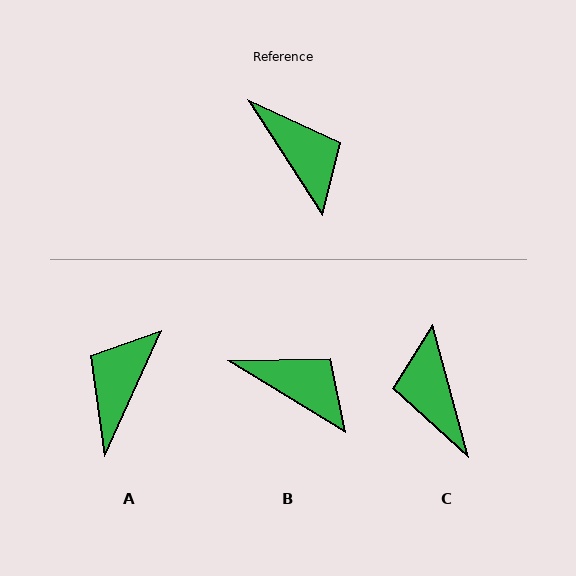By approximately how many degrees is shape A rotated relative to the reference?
Approximately 123 degrees counter-clockwise.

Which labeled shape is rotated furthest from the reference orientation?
C, about 162 degrees away.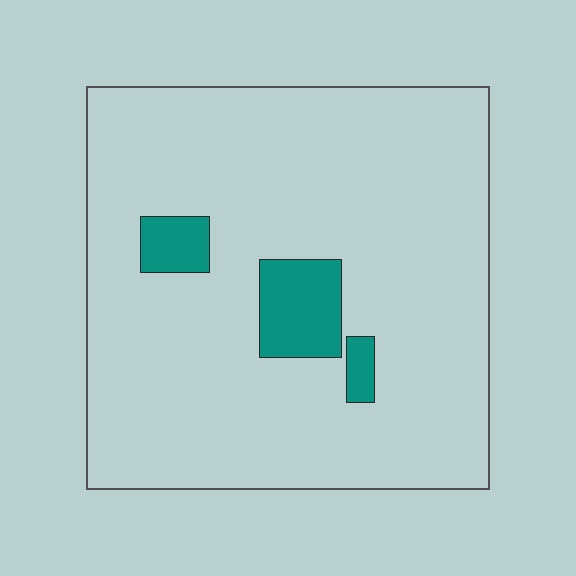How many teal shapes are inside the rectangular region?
3.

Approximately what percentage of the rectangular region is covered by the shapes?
Approximately 10%.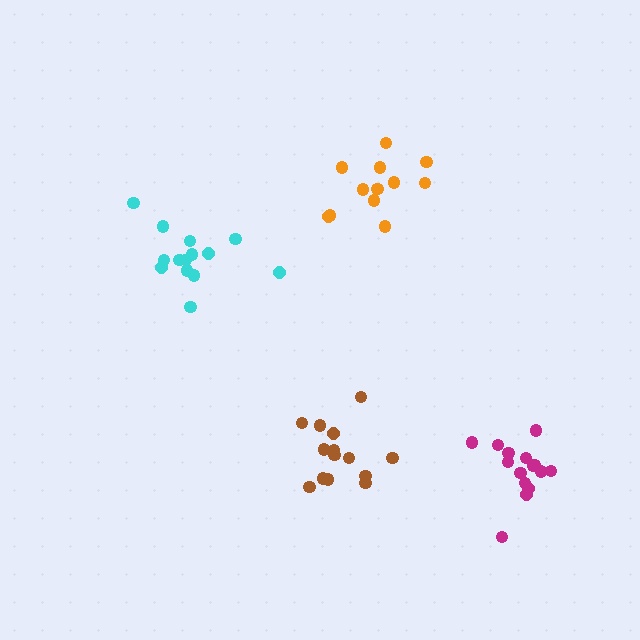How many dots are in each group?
Group 1: 15 dots, Group 2: 14 dots, Group 3: 12 dots, Group 4: 14 dots (55 total).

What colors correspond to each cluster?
The clusters are colored: magenta, cyan, orange, brown.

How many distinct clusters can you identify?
There are 4 distinct clusters.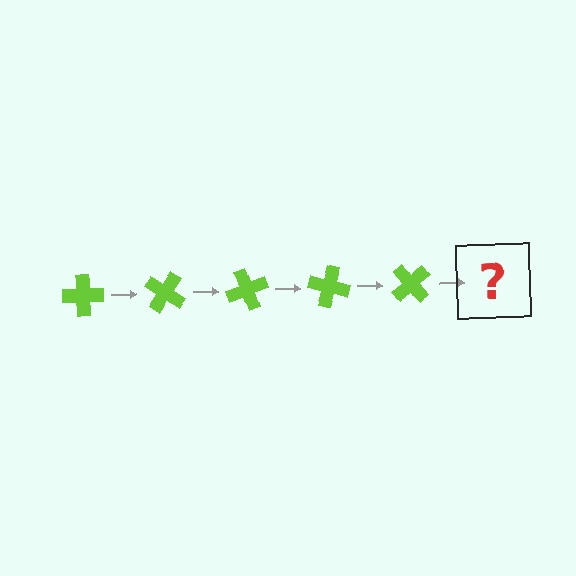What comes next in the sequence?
The next element should be a lime cross rotated 175 degrees.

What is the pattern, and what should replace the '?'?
The pattern is that the cross rotates 35 degrees each step. The '?' should be a lime cross rotated 175 degrees.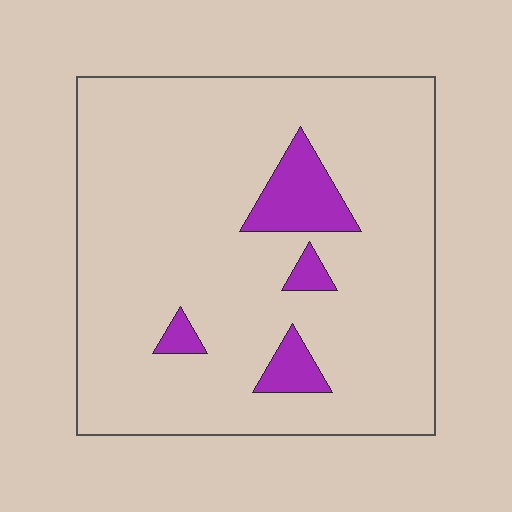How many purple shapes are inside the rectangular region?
4.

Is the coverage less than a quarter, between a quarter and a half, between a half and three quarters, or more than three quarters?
Less than a quarter.